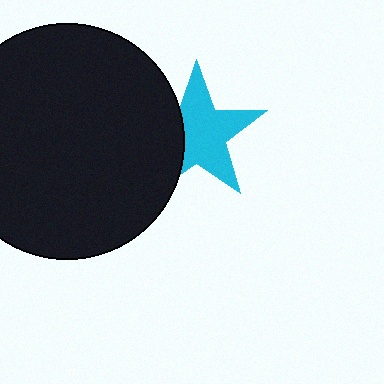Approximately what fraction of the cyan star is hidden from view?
Roughly 31% of the cyan star is hidden behind the black circle.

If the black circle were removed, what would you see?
You would see the complete cyan star.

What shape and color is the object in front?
The object in front is a black circle.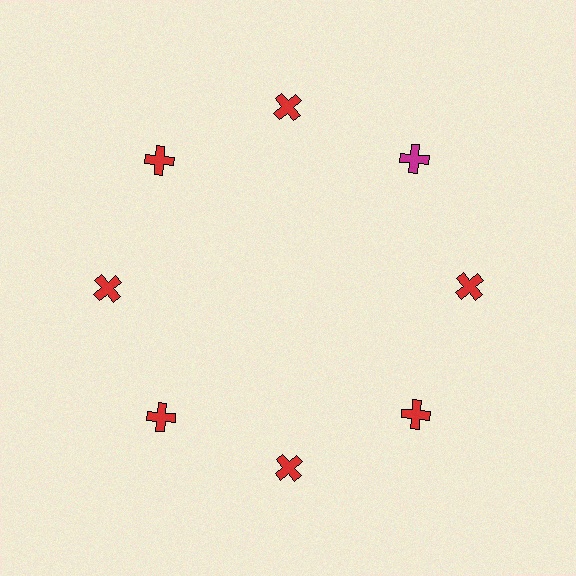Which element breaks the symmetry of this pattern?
The magenta cross at roughly the 2 o'clock position breaks the symmetry. All other shapes are red crosses.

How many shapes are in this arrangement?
There are 8 shapes arranged in a ring pattern.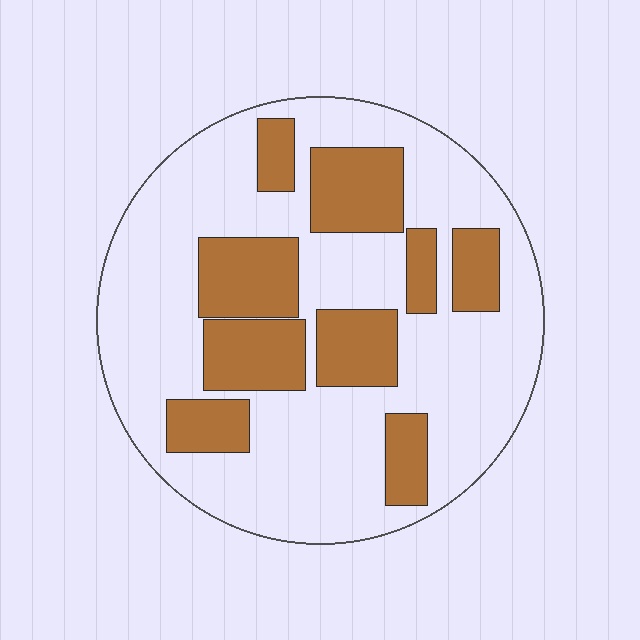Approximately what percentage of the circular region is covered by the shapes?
Approximately 30%.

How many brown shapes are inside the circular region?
9.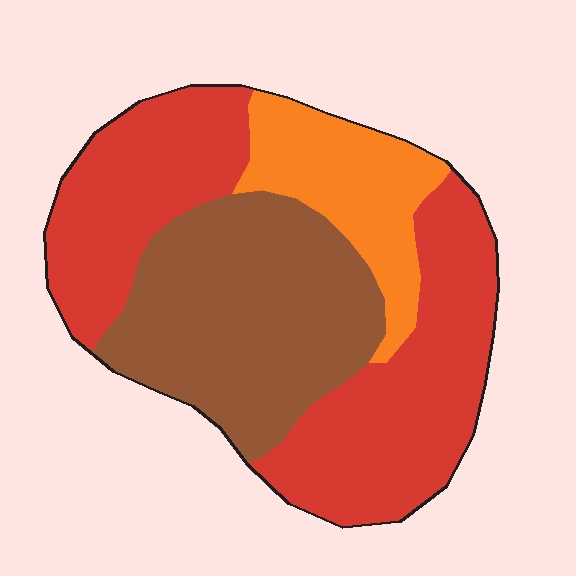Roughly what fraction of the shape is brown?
Brown takes up about one third (1/3) of the shape.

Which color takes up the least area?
Orange, at roughly 15%.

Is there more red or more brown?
Red.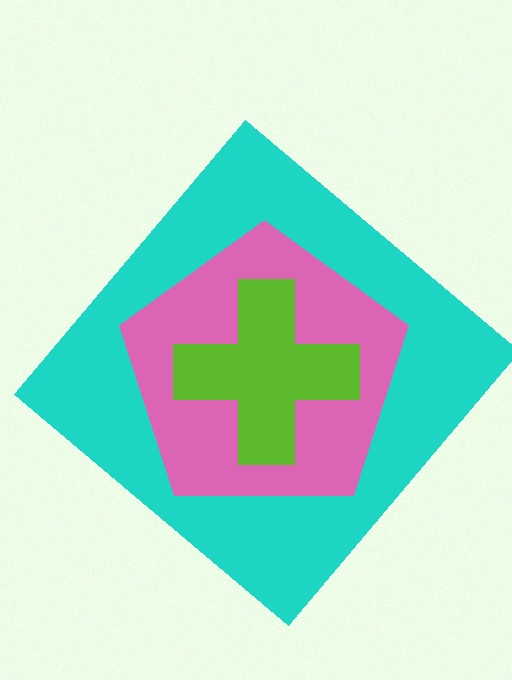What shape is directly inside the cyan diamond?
The pink pentagon.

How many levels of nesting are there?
3.